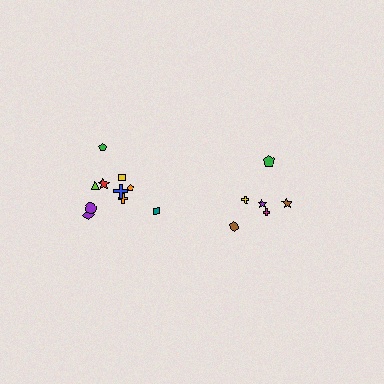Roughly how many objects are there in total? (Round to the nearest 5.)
Roughly 15 objects in total.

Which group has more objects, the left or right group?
The left group.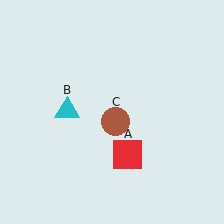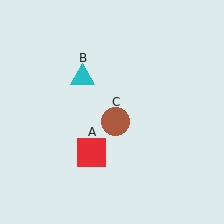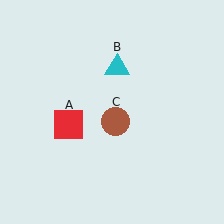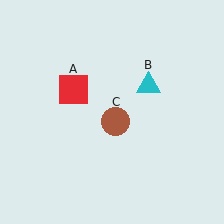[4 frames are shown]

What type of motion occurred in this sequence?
The red square (object A), cyan triangle (object B) rotated clockwise around the center of the scene.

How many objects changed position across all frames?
2 objects changed position: red square (object A), cyan triangle (object B).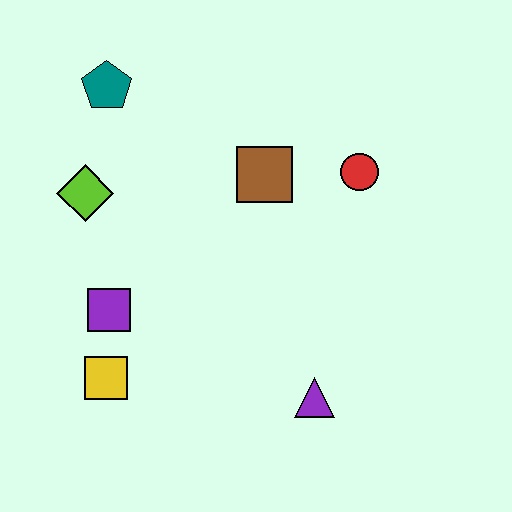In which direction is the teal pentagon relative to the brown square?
The teal pentagon is to the left of the brown square.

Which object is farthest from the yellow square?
The red circle is farthest from the yellow square.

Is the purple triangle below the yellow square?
Yes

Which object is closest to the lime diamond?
The teal pentagon is closest to the lime diamond.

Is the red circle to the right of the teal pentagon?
Yes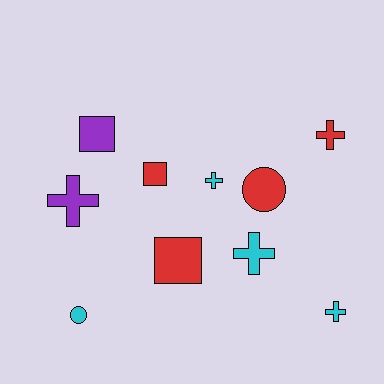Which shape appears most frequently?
Cross, with 5 objects.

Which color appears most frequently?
Cyan, with 4 objects.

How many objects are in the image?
There are 10 objects.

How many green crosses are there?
There are no green crosses.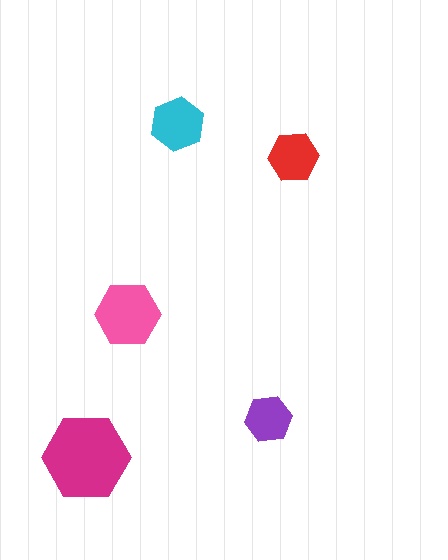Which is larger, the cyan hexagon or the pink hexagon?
The pink one.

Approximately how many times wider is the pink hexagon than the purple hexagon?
About 1.5 times wider.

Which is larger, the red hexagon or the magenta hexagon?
The magenta one.